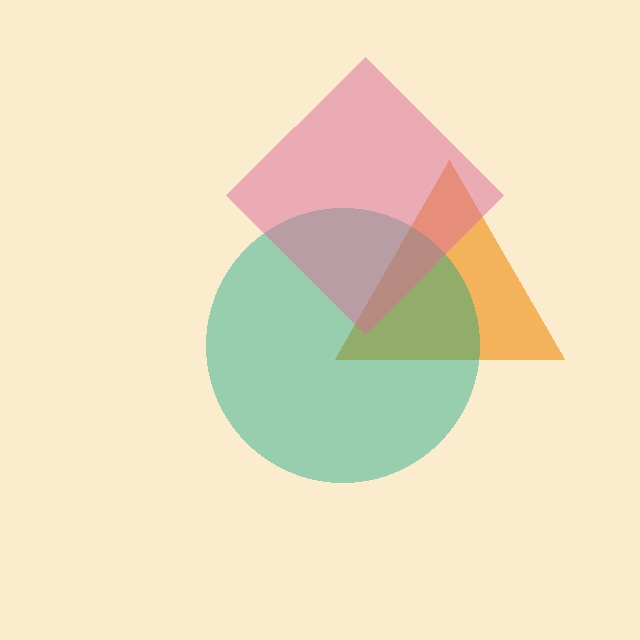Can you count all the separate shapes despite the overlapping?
Yes, there are 3 separate shapes.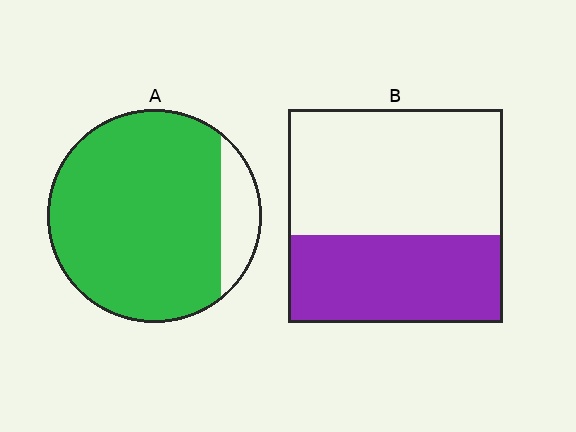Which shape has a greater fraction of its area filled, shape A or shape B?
Shape A.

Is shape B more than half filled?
No.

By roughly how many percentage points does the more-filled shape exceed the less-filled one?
By roughly 45 percentage points (A over B).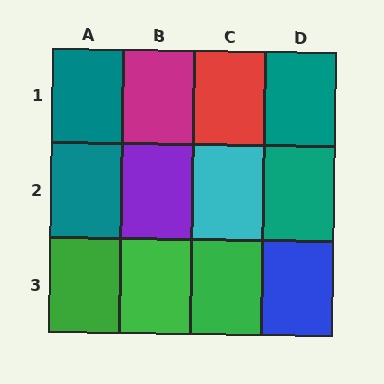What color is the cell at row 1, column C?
Red.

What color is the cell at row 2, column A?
Teal.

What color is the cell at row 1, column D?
Teal.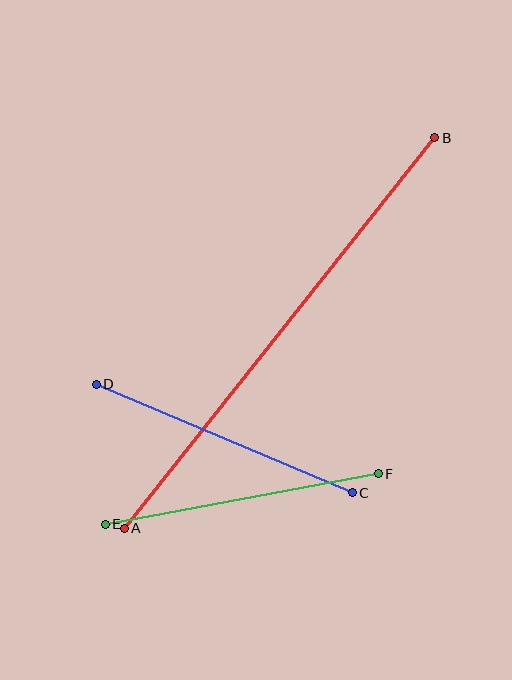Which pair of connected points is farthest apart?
Points A and B are farthest apart.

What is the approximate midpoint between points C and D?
The midpoint is at approximately (224, 439) pixels.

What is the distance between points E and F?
The distance is approximately 278 pixels.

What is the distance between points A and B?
The distance is approximately 499 pixels.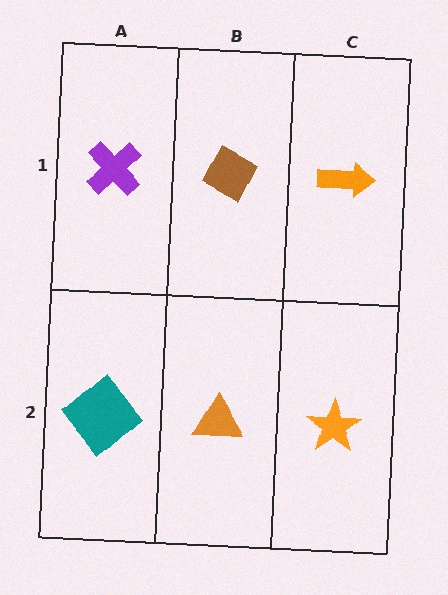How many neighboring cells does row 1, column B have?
3.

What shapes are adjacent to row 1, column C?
An orange star (row 2, column C), a brown diamond (row 1, column B).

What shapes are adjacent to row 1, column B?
An orange triangle (row 2, column B), a purple cross (row 1, column A), an orange arrow (row 1, column C).